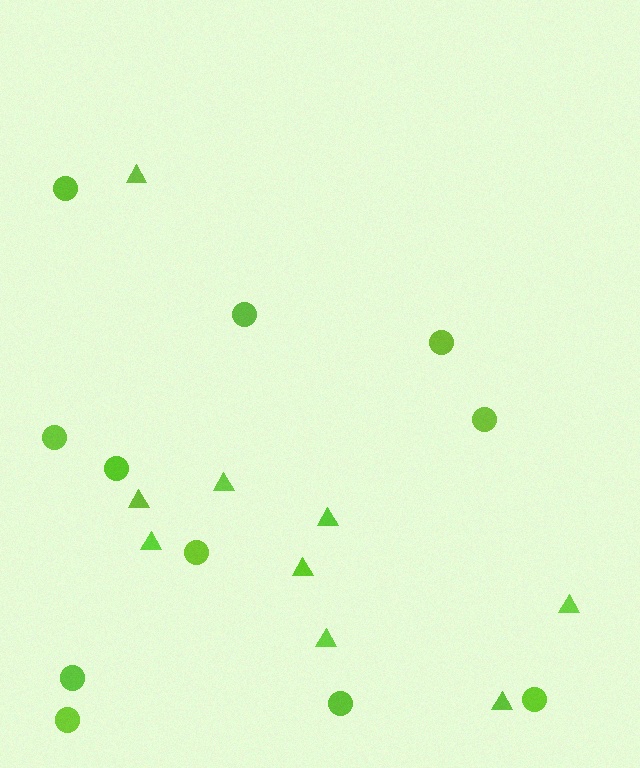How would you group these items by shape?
There are 2 groups: one group of circles (11) and one group of triangles (9).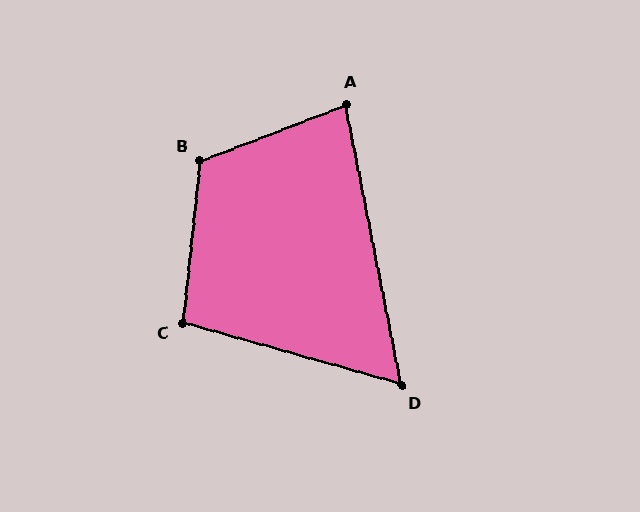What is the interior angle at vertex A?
Approximately 80 degrees (acute).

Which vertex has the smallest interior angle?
D, at approximately 63 degrees.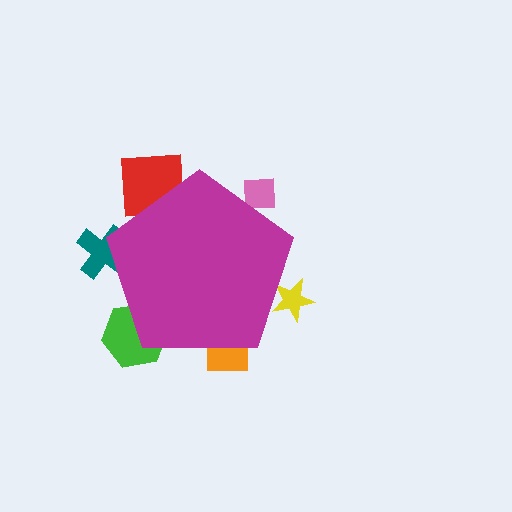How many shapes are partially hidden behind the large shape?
6 shapes are partially hidden.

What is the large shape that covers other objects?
A magenta pentagon.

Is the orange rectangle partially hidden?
Yes, the orange rectangle is partially hidden behind the magenta pentagon.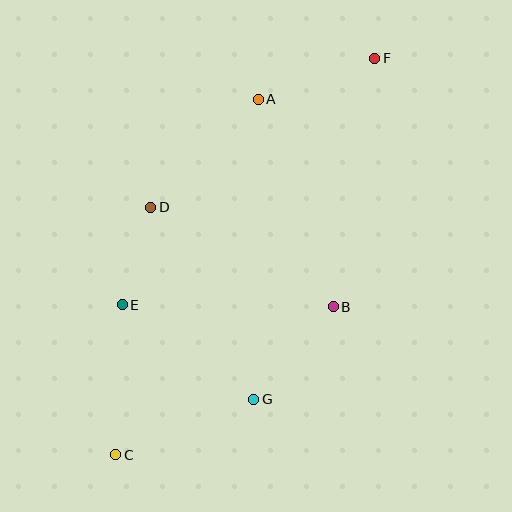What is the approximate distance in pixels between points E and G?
The distance between E and G is approximately 162 pixels.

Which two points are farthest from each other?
Points C and F are farthest from each other.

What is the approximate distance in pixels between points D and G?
The distance between D and G is approximately 218 pixels.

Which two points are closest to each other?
Points D and E are closest to each other.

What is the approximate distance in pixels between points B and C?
The distance between B and C is approximately 263 pixels.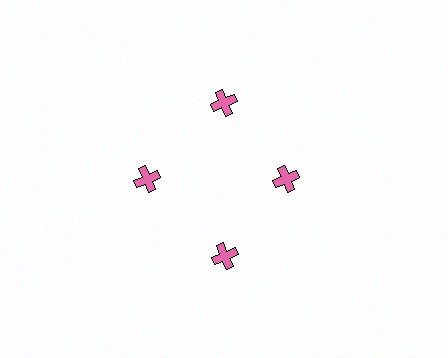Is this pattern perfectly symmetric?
No. The 4 pink crosses are arranged in a ring, but one element near the 3 o'clock position is pulled inward toward the center, breaking the 4-fold rotational symmetry.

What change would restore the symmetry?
The symmetry would be restored by moving it outward, back onto the ring so that all 4 crosses sit at equal angles and equal distance from the center.